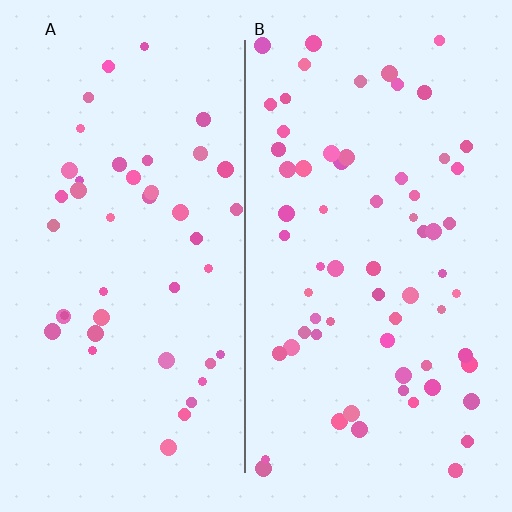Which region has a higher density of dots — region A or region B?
B (the right).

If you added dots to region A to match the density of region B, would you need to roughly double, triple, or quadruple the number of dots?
Approximately double.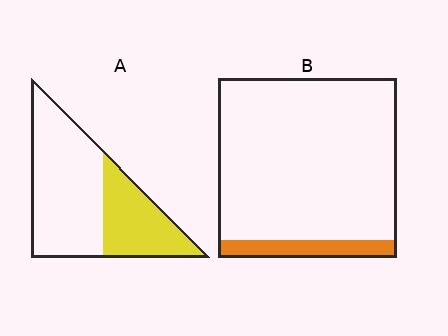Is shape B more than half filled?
No.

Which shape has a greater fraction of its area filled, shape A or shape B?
Shape A.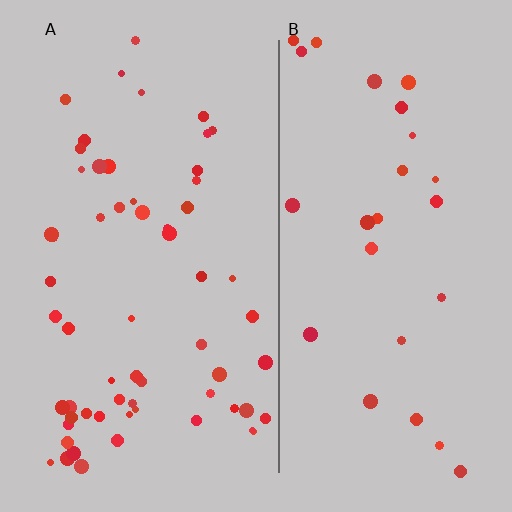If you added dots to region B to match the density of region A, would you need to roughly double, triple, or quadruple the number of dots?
Approximately double.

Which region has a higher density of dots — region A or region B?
A (the left).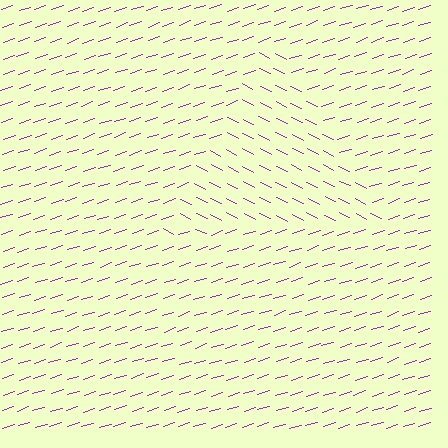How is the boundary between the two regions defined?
The boundary is defined purely by a change in line orientation (approximately 45 degrees difference). All lines are the same color and thickness.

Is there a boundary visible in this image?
Yes, there is a texture boundary formed by a change in line orientation.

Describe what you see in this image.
The image is filled with small purple line segments. A triangle region in the image has lines oriented differently from the surrounding lines, creating a visible texture boundary.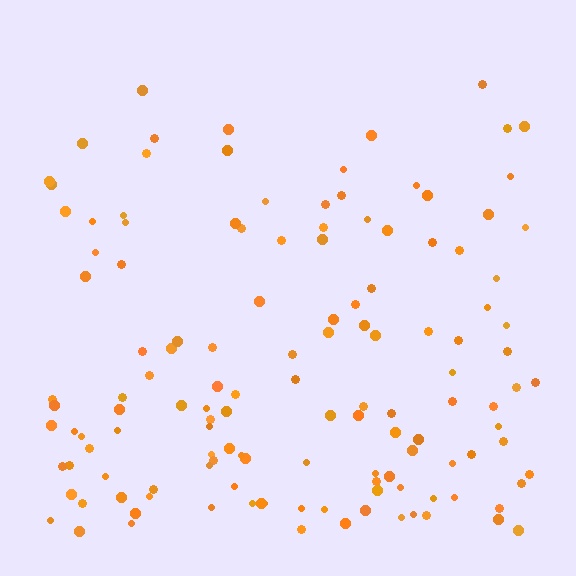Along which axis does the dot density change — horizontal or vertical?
Vertical.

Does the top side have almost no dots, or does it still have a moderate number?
Still a moderate number, just noticeably fewer than the bottom.